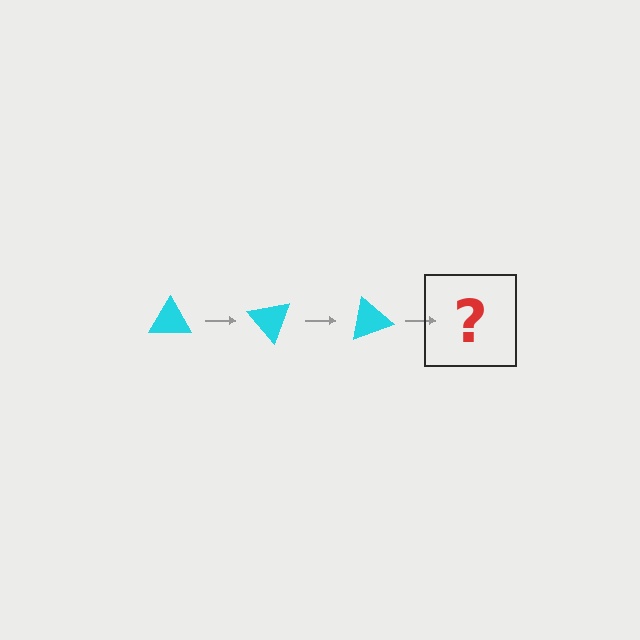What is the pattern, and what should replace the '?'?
The pattern is that the triangle rotates 50 degrees each step. The '?' should be a cyan triangle rotated 150 degrees.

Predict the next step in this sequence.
The next step is a cyan triangle rotated 150 degrees.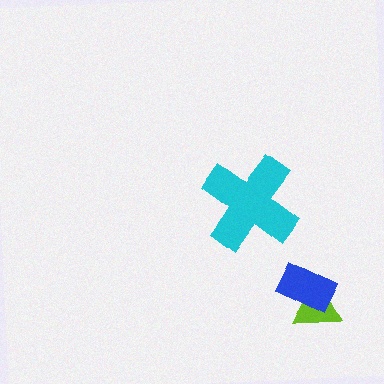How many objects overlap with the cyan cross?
0 objects overlap with the cyan cross.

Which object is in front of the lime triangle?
The blue rectangle is in front of the lime triangle.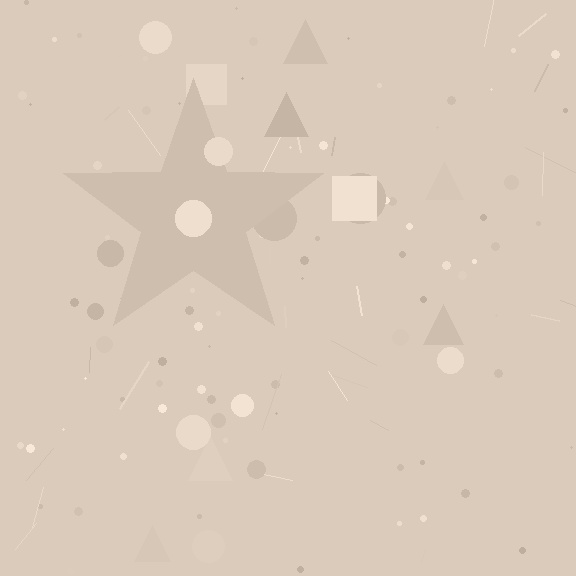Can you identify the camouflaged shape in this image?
The camouflaged shape is a star.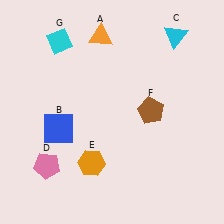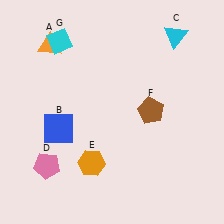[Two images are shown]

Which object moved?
The orange triangle (A) moved left.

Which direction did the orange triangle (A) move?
The orange triangle (A) moved left.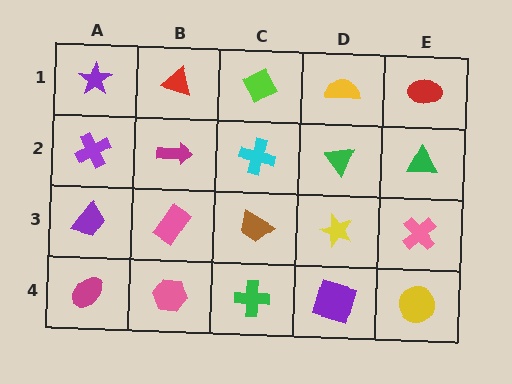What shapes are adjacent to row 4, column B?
A pink rectangle (row 3, column B), a magenta ellipse (row 4, column A), a green cross (row 4, column C).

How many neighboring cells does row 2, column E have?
3.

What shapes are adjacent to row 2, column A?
A purple star (row 1, column A), a purple trapezoid (row 3, column A), a magenta arrow (row 2, column B).